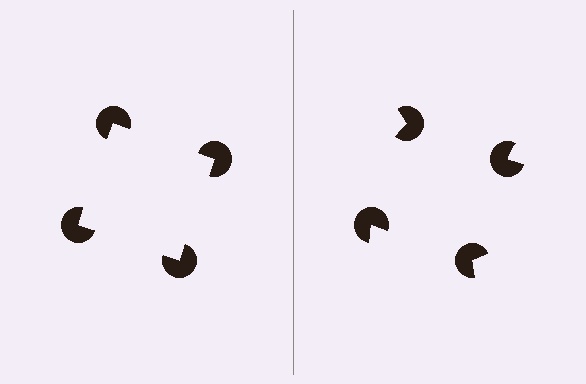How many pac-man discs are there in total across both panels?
8 — 4 on each side.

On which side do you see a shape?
An illusory square appears on the left side. On the right side the wedge cuts are rotated, so no coherent shape forms.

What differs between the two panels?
The pac-man discs are positioned identically on both sides; only the wedge orientations differ. On the left they align to a square; on the right they are misaligned.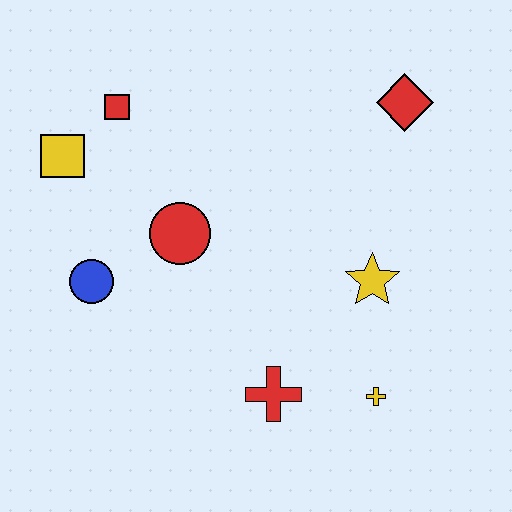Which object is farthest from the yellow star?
The yellow square is farthest from the yellow star.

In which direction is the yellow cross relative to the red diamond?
The yellow cross is below the red diamond.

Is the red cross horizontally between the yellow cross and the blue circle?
Yes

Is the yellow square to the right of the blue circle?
No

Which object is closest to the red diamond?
The yellow star is closest to the red diamond.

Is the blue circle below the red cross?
No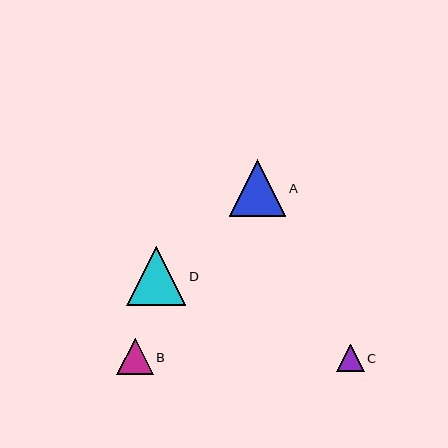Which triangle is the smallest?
Triangle C is the smallest with a size of approximately 27 pixels.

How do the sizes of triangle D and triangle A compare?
Triangle D and triangle A are approximately the same size.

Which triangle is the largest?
Triangle D is the largest with a size of approximately 59 pixels.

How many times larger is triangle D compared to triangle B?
Triangle D is approximately 1.6 times the size of triangle B.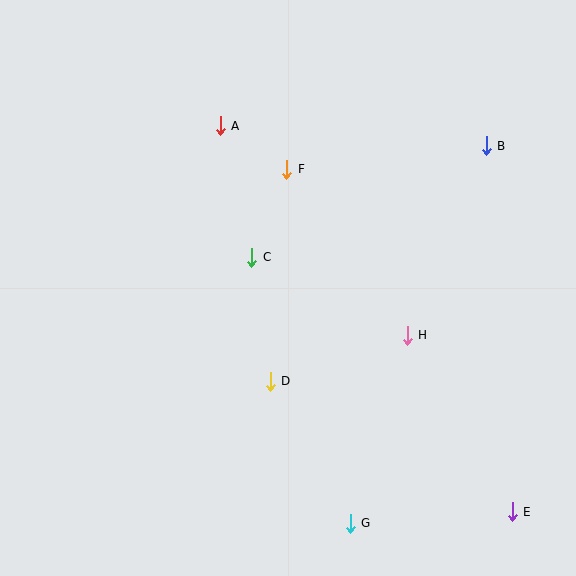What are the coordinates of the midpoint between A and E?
The midpoint between A and E is at (366, 319).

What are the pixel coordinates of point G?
Point G is at (350, 523).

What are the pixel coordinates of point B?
Point B is at (486, 146).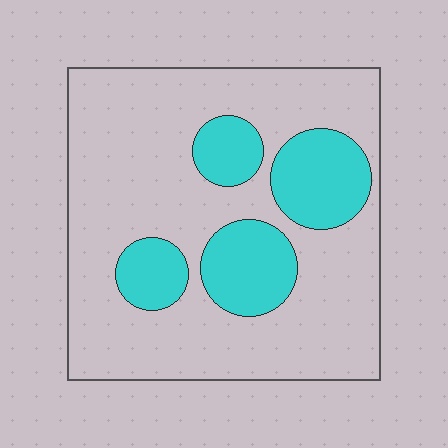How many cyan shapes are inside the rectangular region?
4.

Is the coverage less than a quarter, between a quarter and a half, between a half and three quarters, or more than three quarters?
Less than a quarter.